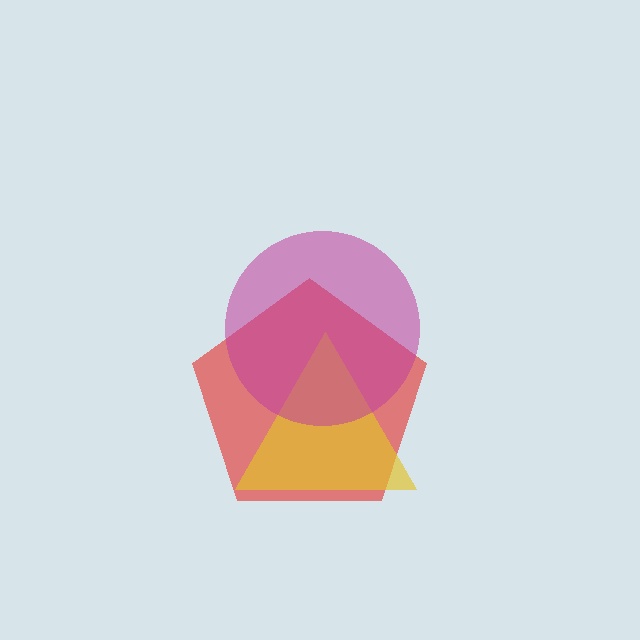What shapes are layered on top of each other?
The layered shapes are: a red pentagon, a yellow triangle, a magenta circle.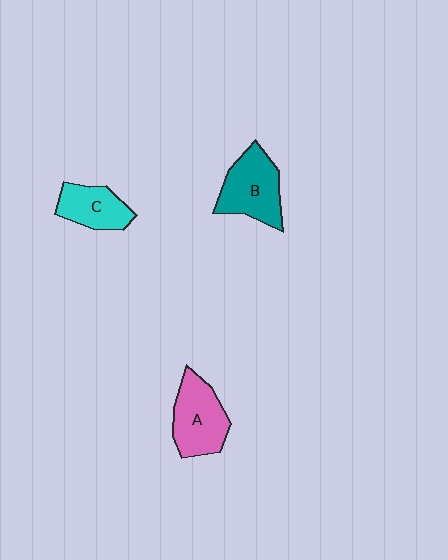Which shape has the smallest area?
Shape C (cyan).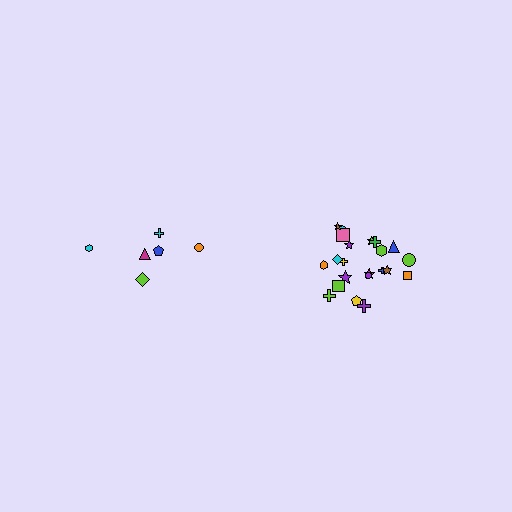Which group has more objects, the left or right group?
The right group.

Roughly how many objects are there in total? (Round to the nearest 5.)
Roughly 30 objects in total.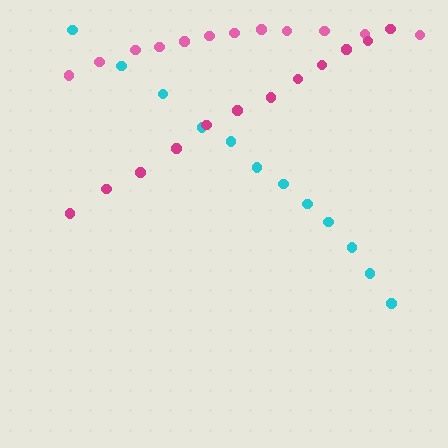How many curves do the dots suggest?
There are 3 distinct paths.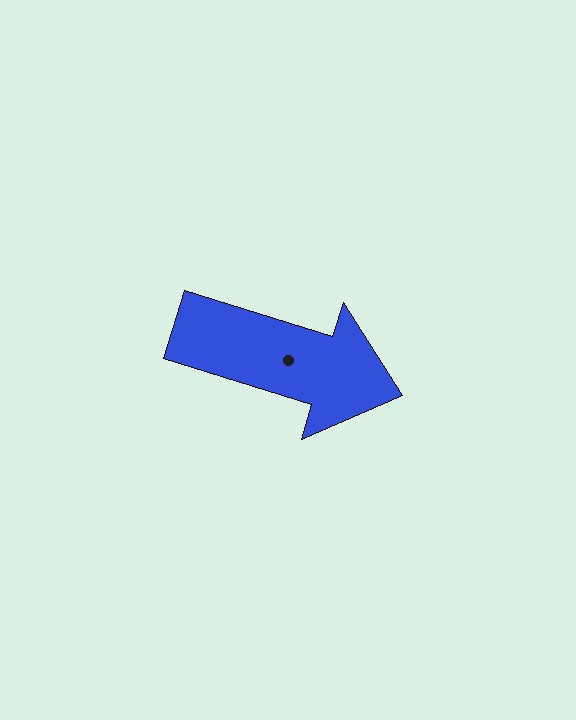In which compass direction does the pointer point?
East.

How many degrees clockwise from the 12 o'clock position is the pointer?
Approximately 107 degrees.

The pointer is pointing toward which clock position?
Roughly 4 o'clock.